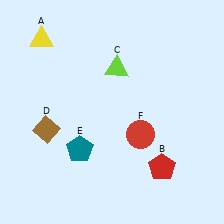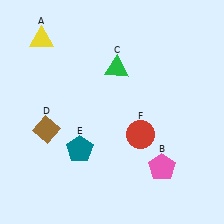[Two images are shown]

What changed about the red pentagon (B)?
In Image 1, B is red. In Image 2, it changed to pink.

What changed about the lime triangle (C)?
In Image 1, C is lime. In Image 2, it changed to green.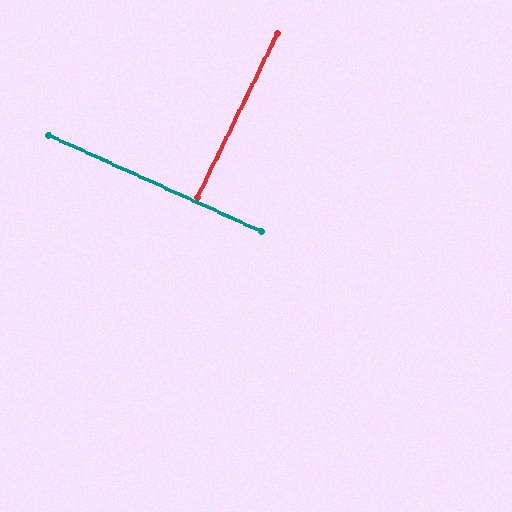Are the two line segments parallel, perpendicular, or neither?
Perpendicular — they meet at approximately 89°.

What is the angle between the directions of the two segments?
Approximately 89 degrees.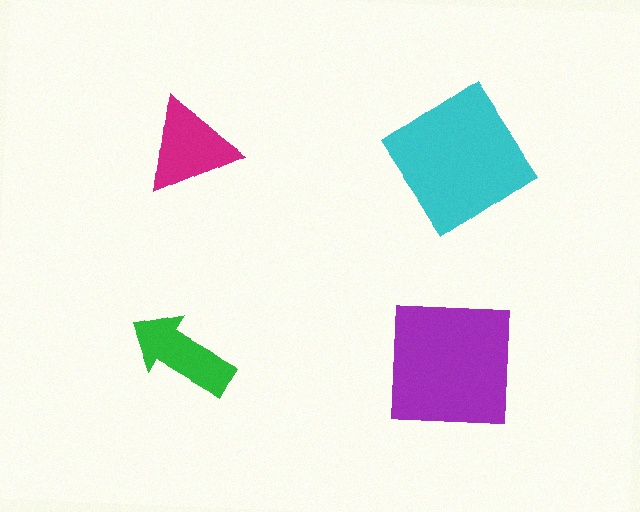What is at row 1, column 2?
A cyan diamond.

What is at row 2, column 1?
A green arrow.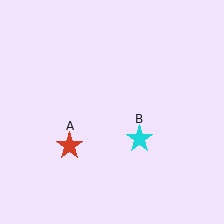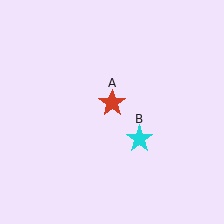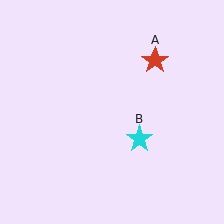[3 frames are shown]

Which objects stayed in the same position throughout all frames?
Cyan star (object B) remained stationary.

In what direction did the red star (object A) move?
The red star (object A) moved up and to the right.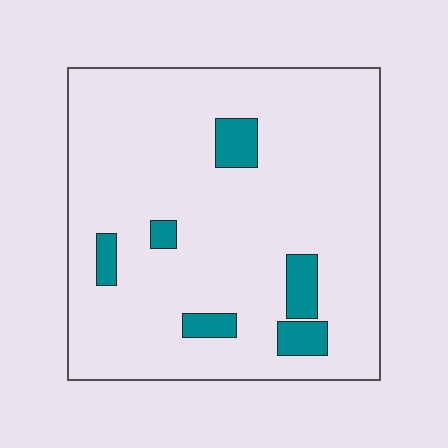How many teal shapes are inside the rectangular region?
6.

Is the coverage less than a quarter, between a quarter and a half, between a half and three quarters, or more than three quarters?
Less than a quarter.